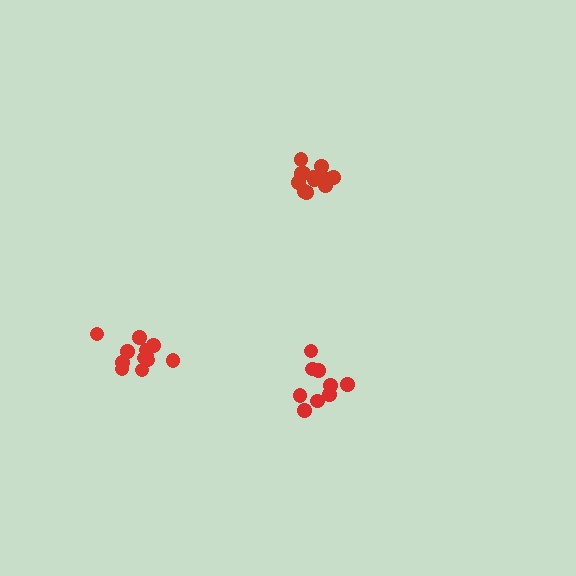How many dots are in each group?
Group 1: 13 dots, Group 2: 9 dots, Group 3: 12 dots (34 total).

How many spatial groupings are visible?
There are 3 spatial groupings.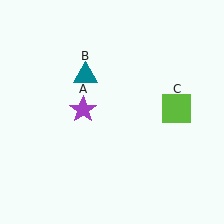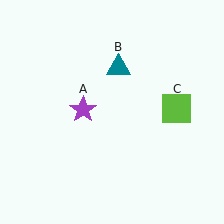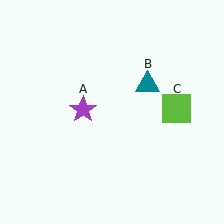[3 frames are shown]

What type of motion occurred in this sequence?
The teal triangle (object B) rotated clockwise around the center of the scene.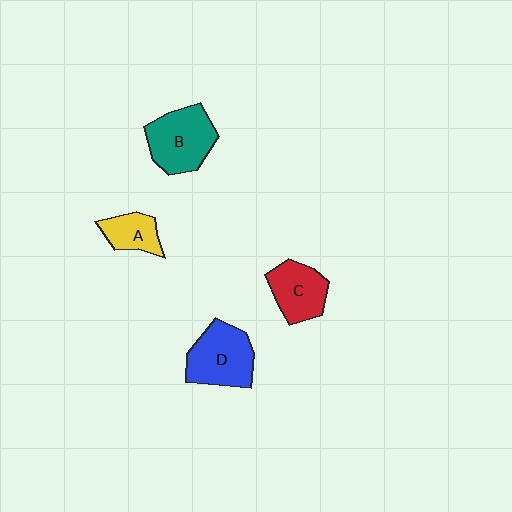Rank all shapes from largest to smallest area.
From largest to smallest: B (teal), D (blue), C (red), A (yellow).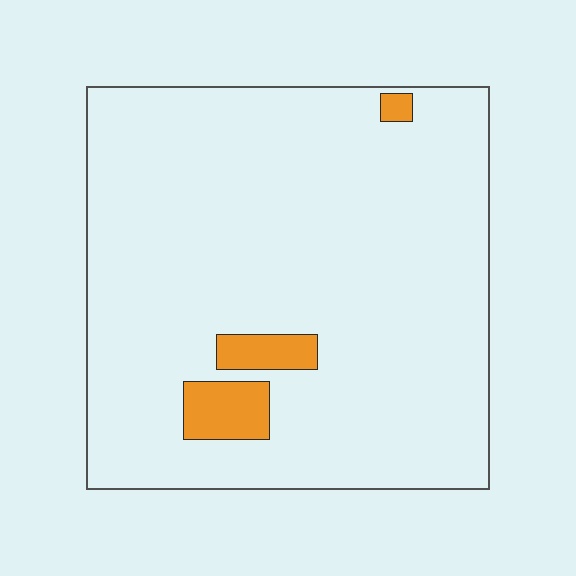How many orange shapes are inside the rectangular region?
3.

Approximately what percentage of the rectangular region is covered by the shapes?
Approximately 5%.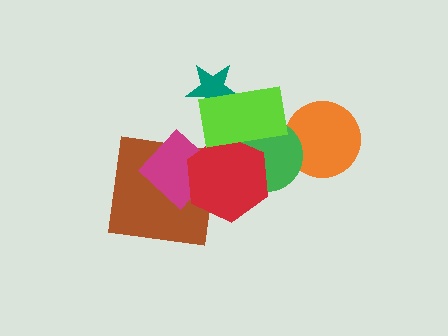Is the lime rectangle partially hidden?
No, no other shape covers it.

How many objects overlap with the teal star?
1 object overlaps with the teal star.